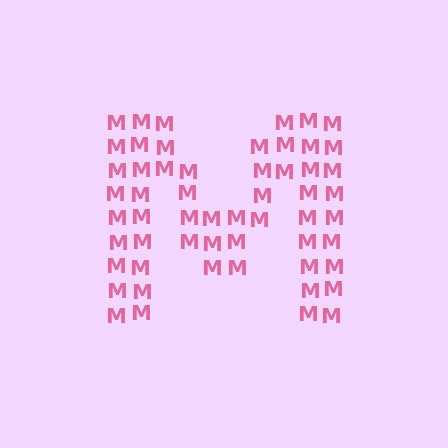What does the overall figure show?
The overall figure shows the letter M.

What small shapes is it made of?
It is made of small letter M's.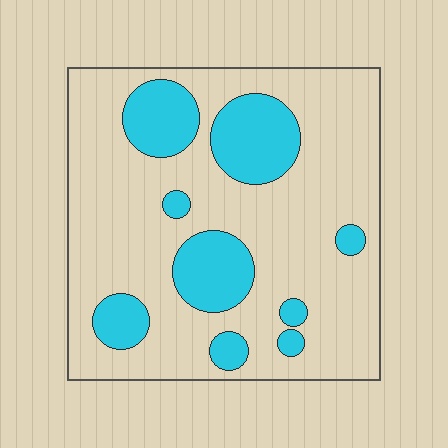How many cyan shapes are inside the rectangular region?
9.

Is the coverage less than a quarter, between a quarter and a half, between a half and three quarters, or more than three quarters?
Less than a quarter.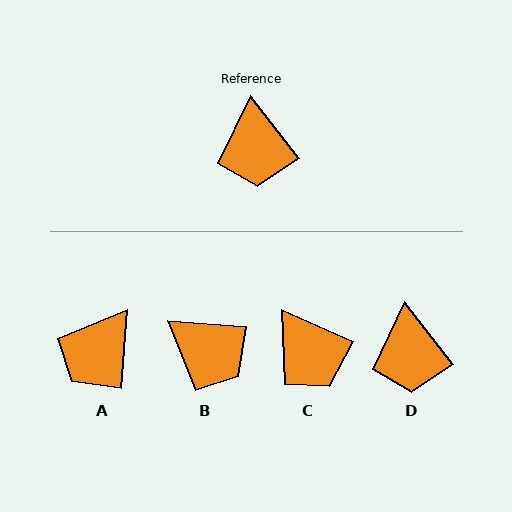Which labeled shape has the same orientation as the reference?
D.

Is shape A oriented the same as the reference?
No, it is off by about 42 degrees.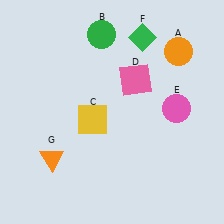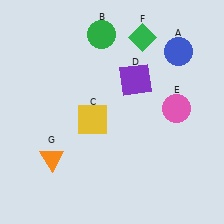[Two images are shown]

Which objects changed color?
A changed from orange to blue. D changed from pink to purple.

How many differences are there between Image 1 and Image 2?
There are 2 differences between the two images.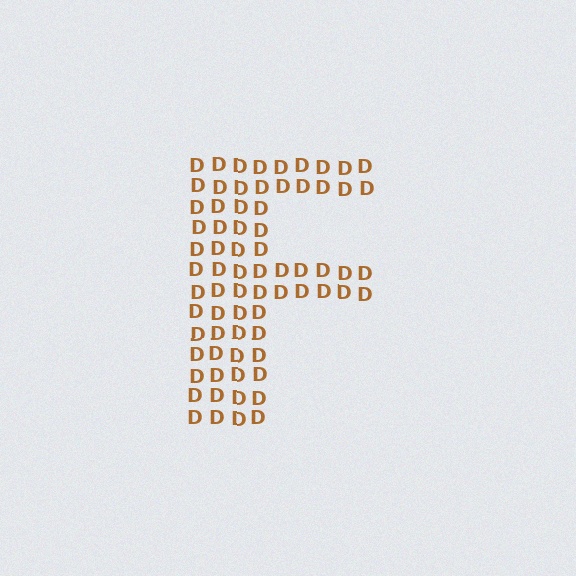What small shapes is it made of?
It is made of small letter D's.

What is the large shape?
The large shape is the letter F.